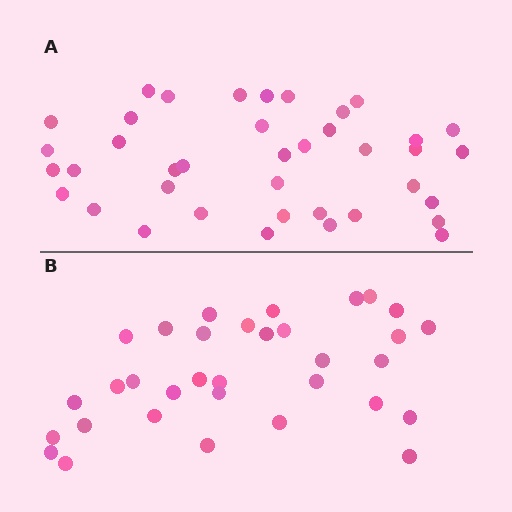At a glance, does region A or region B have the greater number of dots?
Region A (the top region) has more dots.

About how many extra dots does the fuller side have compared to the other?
Region A has about 6 more dots than region B.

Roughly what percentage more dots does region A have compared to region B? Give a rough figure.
About 20% more.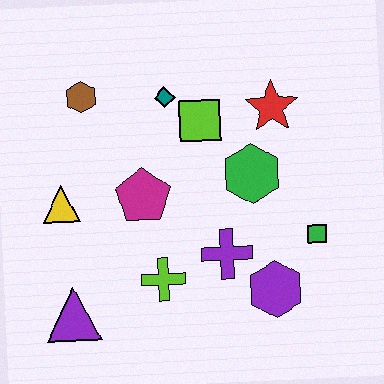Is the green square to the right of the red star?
Yes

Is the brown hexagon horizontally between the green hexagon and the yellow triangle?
Yes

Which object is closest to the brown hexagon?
The teal diamond is closest to the brown hexagon.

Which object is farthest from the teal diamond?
The purple triangle is farthest from the teal diamond.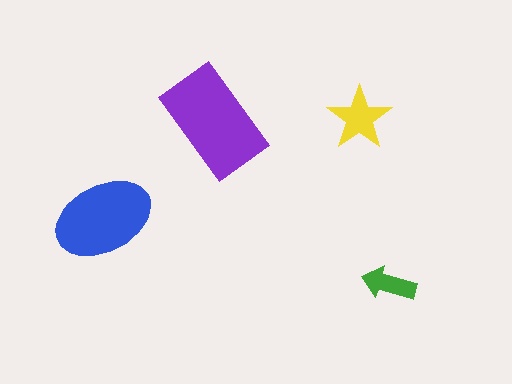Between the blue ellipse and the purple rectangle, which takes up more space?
The purple rectangle.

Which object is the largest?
The purple rectangle.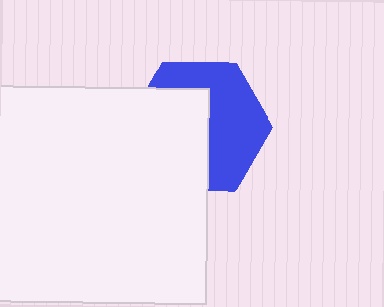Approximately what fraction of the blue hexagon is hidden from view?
Roughly 50% of the blue hexagon is hidden behind the white square.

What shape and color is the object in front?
The object in front is a white square.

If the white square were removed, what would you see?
You would see the complete blue hexagon.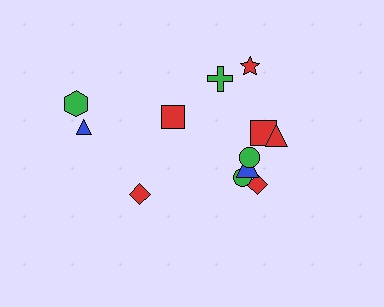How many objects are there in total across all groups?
There are 12 objects.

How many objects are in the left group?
There are 4 objects.